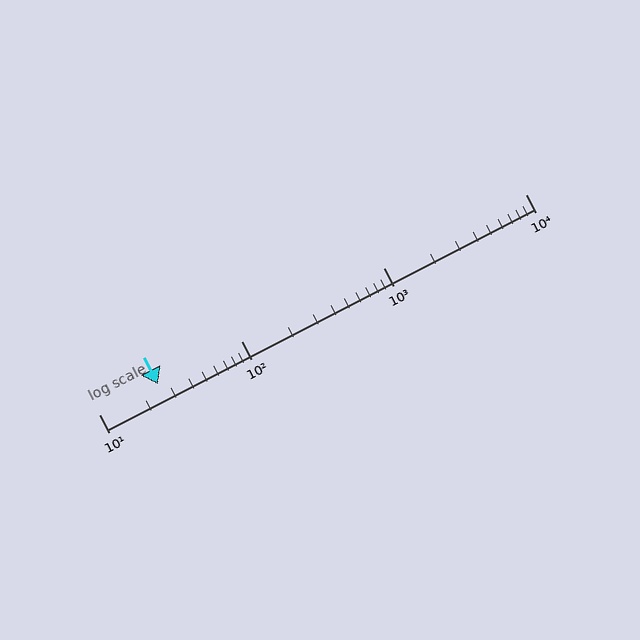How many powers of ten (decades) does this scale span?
The scale spans 3 decades, from 10 to 10000.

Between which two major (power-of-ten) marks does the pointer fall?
The pointer is between 10 and 100.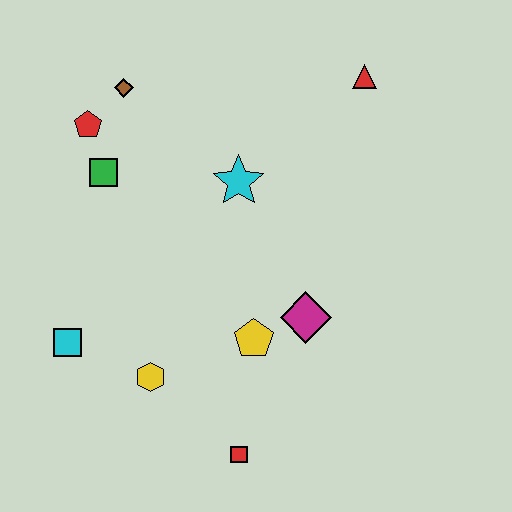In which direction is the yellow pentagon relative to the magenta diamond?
The yellow pentagon is to the left of the magenta diamond.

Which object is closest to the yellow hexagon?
The cyan square is closest to the yellow hexagon.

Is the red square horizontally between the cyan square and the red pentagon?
No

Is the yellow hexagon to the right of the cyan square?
Yes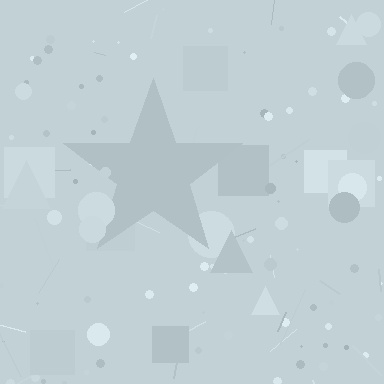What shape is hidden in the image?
A star is hidden in the image.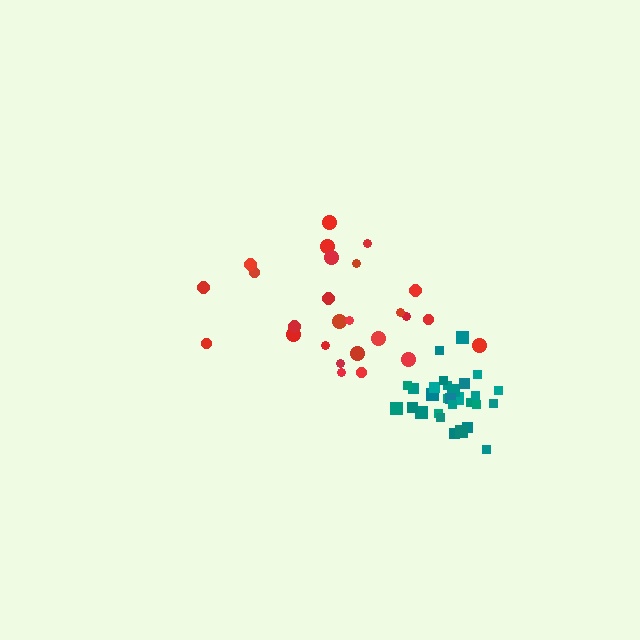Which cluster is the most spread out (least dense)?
Red.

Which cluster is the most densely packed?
Teal.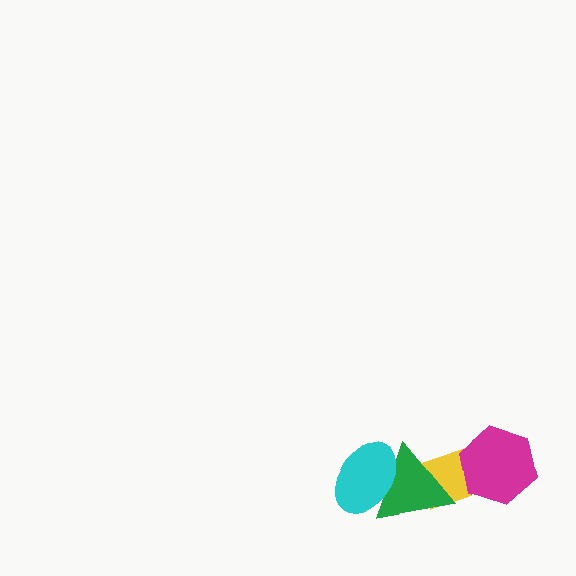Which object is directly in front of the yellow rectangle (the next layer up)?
The green triangle is directly in front of the yellow rectangle.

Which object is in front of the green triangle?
The cyan ellipse is in front of the green triangle.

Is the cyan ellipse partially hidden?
No, no other shape covers it.